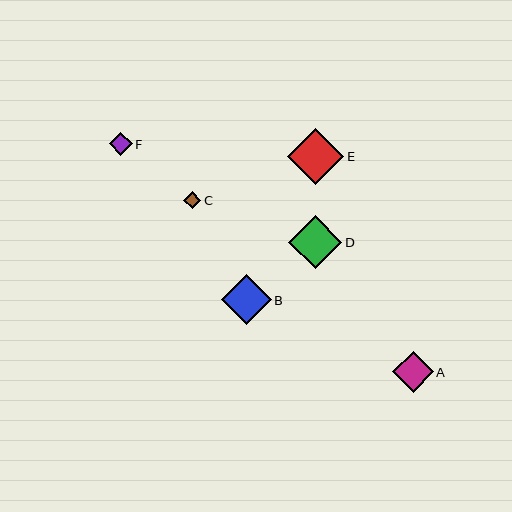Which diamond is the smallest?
Diamond C is the smallest with a size of approximately 17 pixels.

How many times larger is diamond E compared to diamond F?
Diamond E is approximately 2.5 times the size of diamond F.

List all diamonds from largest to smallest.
From largest to smallest: E, D, B, A, F, C.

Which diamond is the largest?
Diamond E is the largest with a size of approximately 56 pixels.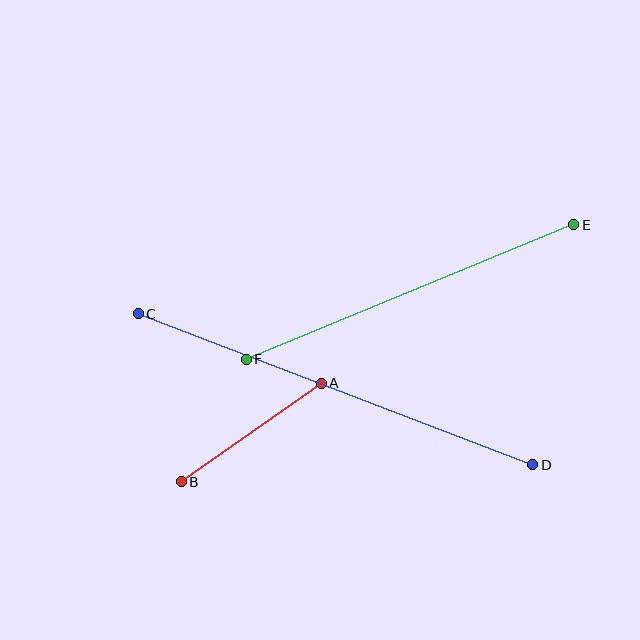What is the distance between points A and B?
The distance is approximately 171 pixels.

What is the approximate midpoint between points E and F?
The midpoint is at approximately (410, 292) pixels.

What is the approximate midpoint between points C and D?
The midpoint is at approximately (336, 389) pixels.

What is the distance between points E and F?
The distance is approximately 354 pixels.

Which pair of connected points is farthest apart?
Points C and D are farthest apart.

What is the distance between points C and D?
The distance is approximately 422 pixels.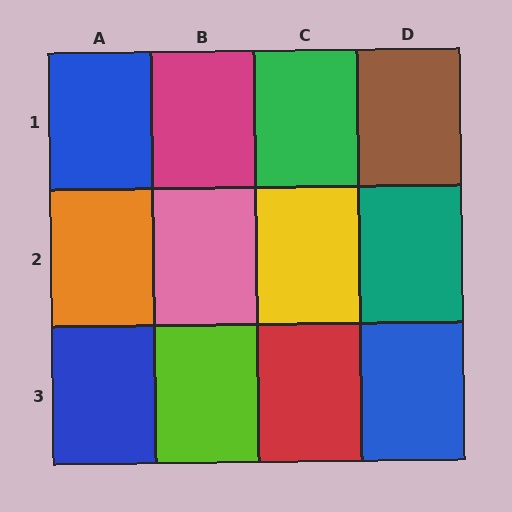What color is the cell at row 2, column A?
Orange.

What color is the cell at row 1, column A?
Blue.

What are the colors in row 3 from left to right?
Blue, lime, red, blue.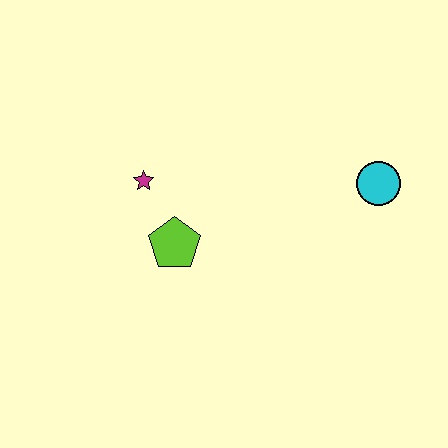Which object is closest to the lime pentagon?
The magenta star is closest to the lime pentagon.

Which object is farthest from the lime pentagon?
The cyan circle is farthest from the lime pentagon.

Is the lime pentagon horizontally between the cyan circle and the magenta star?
Yes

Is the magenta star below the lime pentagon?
No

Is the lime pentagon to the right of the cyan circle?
No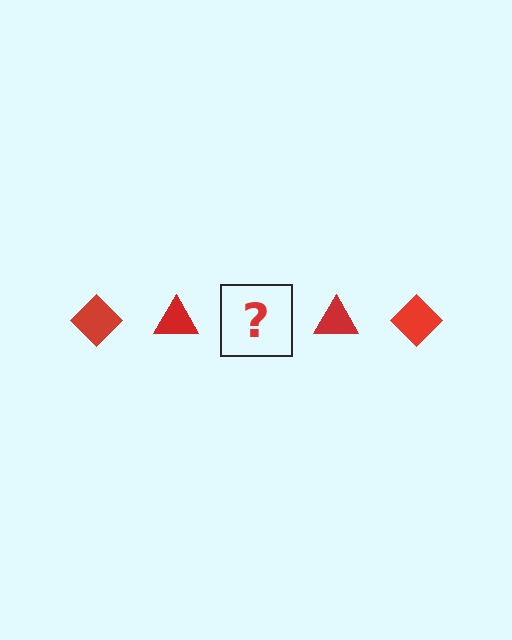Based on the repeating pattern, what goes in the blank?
The blank should be a red diamond.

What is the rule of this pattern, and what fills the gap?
The rule is that the pattern cycles through diamond, triangle shapes in red. The gap should be filled with a red diamond.